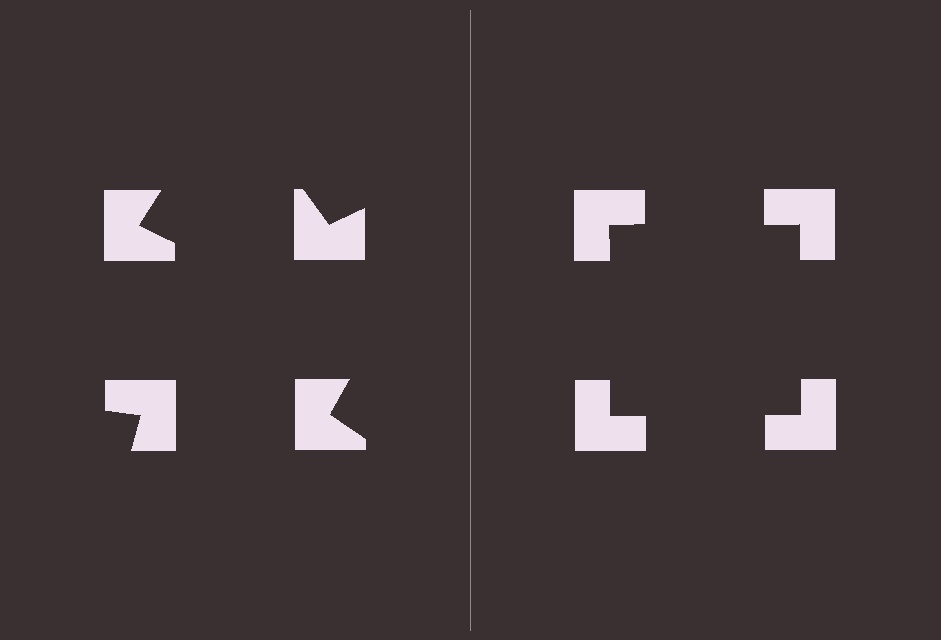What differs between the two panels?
The notched squares are positioned identically on both sides; only the wedge orientations differ. On the right they align to a square; on the left they are misaligned.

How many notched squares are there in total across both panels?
8 — 4 on each side.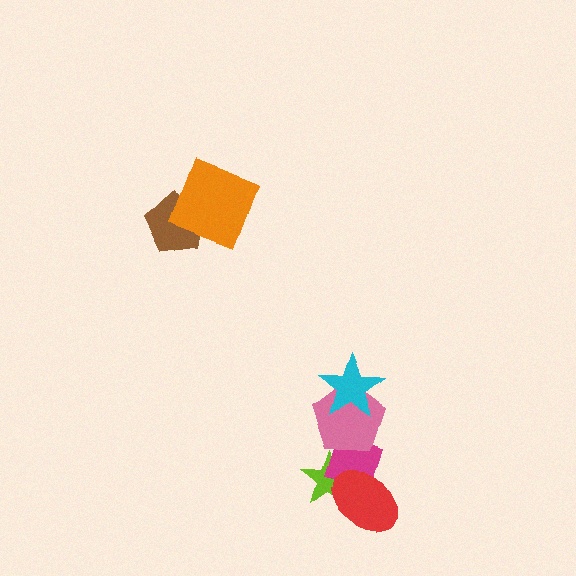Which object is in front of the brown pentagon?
The orange diamond is in front of the brown pentagon.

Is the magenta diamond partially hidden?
Yes, it is partially covered by another shape.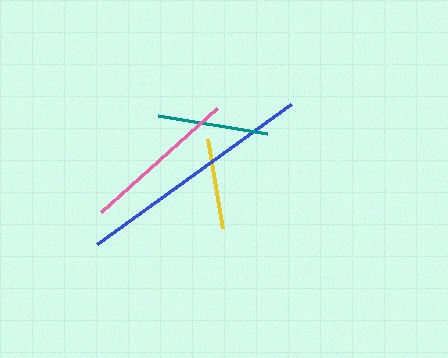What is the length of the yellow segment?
The yellow segment is approximately 90 pixels long.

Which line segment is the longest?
The blue line is the longest at approximately 239 pixels.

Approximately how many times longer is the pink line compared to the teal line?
The pink line is approximately 1.4 times the length of the teal line.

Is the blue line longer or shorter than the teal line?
The blue line is longer than the teal line.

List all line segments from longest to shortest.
From longest to shortest: blue, pink, teal, yellow.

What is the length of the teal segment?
The teal segment is approximately 110 pixels long.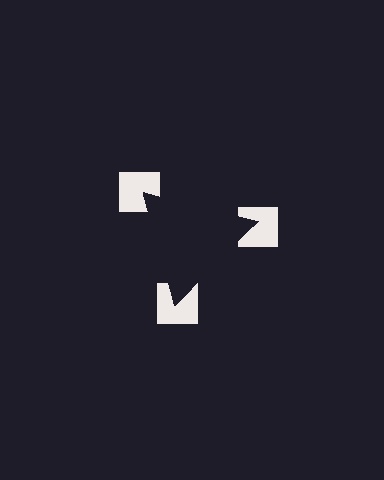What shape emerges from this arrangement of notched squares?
An illusory triangle — its edges are inferred from the aligned wedge cuts in the notched squares, not physically drawn.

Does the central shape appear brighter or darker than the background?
It typically appears slightly darker than the background, even though no actual brightness change is drawn.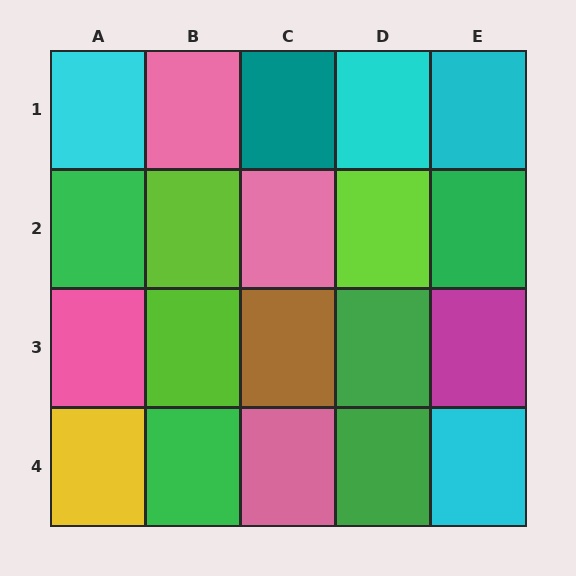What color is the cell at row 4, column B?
Green.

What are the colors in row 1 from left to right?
Cyan, pink, teal, cyan, cyan.